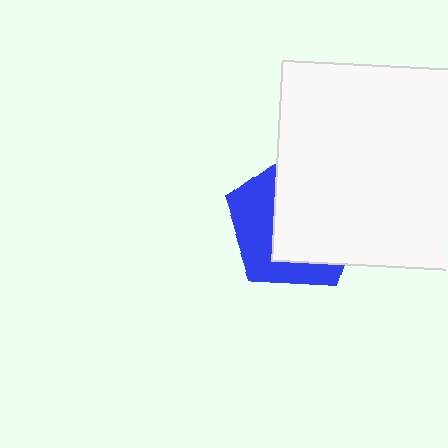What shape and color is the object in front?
The object in front is a white square.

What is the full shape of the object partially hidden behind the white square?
The partially hidden object is a blue pentagon.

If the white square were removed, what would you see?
You would see the complete blue pentagon.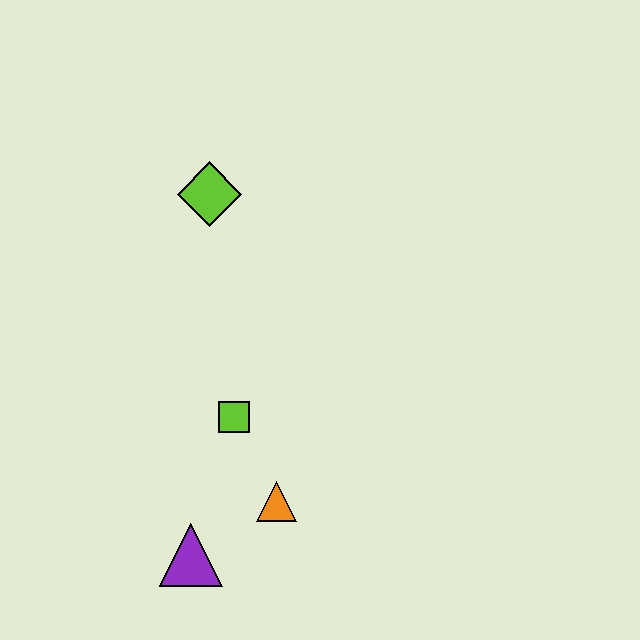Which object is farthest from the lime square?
The lime diamond is farthest from the lime square.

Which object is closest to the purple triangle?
The orange triangle is closest to the purple triangle.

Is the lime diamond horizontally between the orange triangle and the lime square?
No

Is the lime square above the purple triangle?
Yes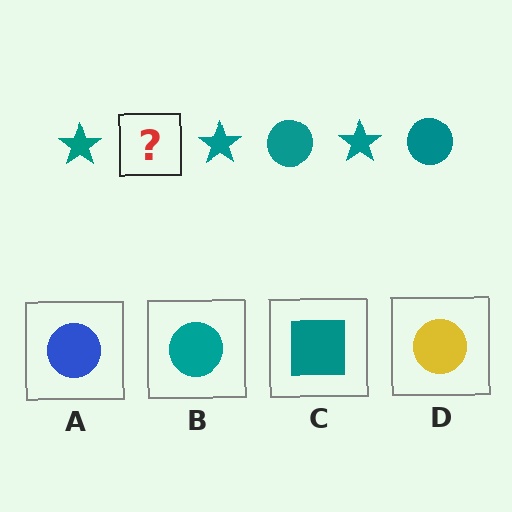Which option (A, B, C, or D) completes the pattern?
B.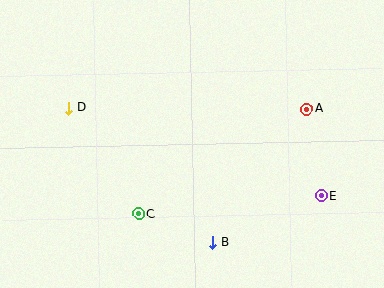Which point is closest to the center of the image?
Point C at (139, 214) is closest to the center.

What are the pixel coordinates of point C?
Point C is at (139, 214).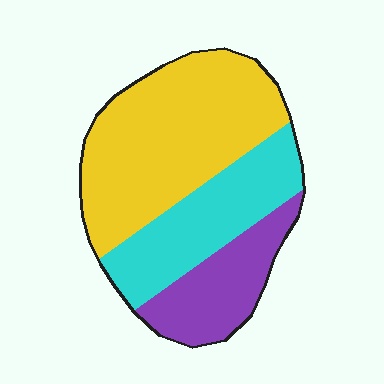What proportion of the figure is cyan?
Cyan covers around 30% of the figure.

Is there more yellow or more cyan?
Yellow.